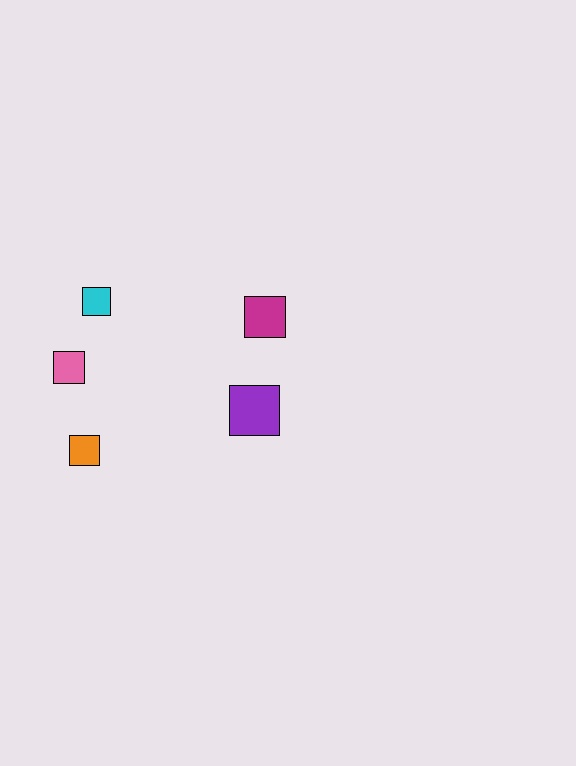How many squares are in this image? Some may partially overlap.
There are 5 squares.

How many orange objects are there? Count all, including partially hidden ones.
There is 1 orange object.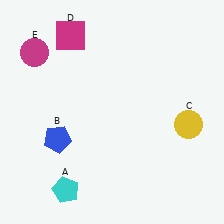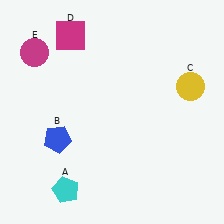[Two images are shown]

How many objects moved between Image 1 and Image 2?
1 object moved between the two images.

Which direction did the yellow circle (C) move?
The yellow circle (C) moved up.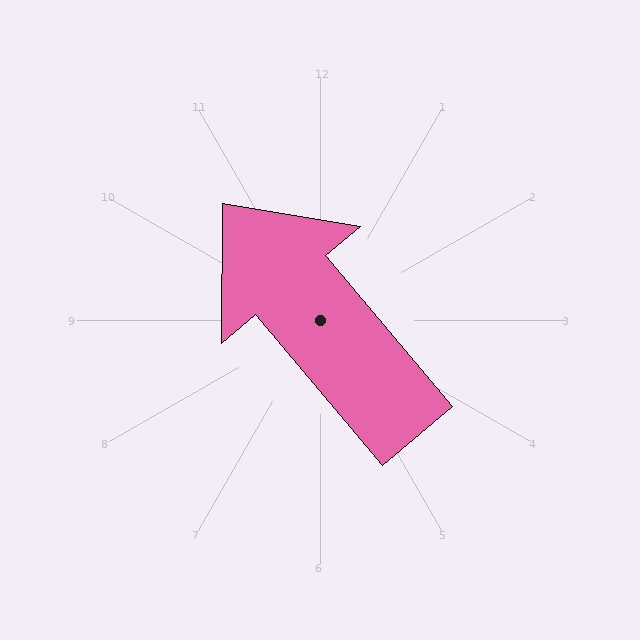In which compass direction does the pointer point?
Northwest.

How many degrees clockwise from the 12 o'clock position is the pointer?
Approximately 320 degrees.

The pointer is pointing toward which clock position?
Roughly 11 o'clock.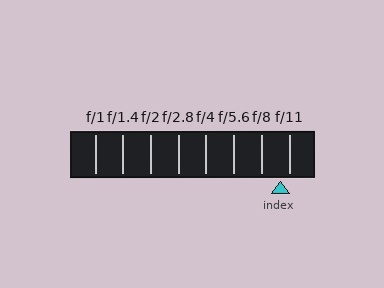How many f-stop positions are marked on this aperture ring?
There are 8 f-stop positions marked.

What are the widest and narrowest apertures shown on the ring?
The widest aperture shown is f/1 and the narrowest is f/11.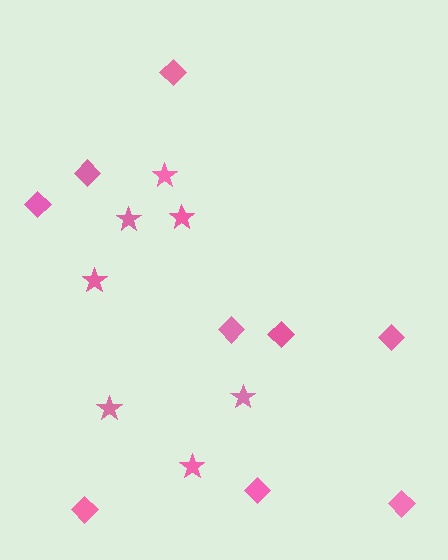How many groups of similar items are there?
There are 2 groups: one group of stars (7) and one group of diamonds (9).